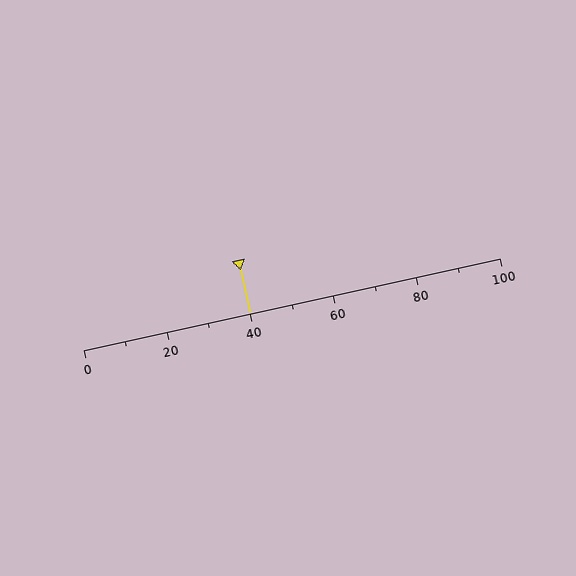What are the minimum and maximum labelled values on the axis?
The axis runs from 0 to 100.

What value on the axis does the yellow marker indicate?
The marker indicates approximately 40.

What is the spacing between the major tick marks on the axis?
The major ticks are spaced 20 apart.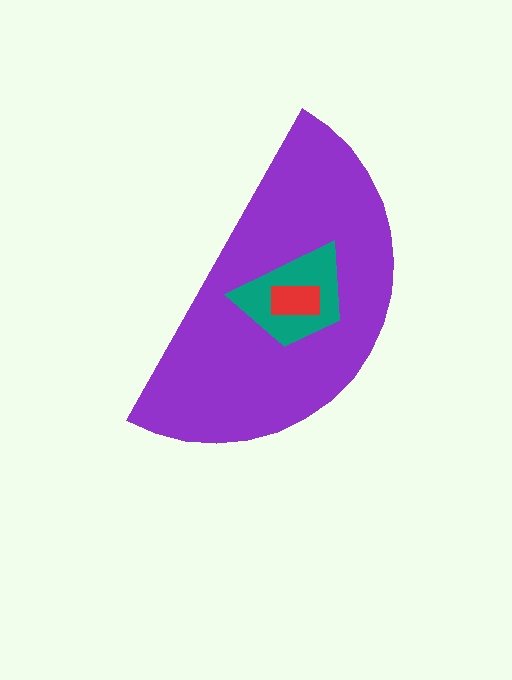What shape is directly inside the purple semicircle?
The teal trapezoid.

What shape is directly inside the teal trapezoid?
The red rectangle.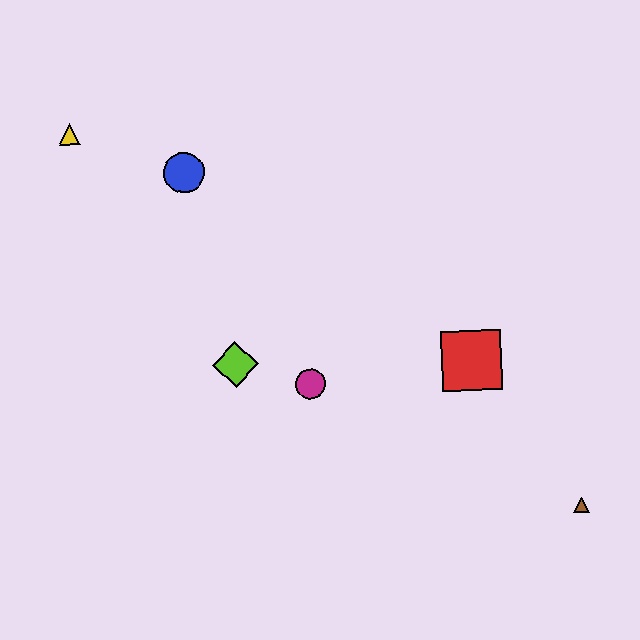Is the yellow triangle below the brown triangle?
No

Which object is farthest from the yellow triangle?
The brown triangle is farthest from the yellow triangle.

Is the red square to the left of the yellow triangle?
No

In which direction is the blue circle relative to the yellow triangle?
The blue circle is to the right of the yellow triangle.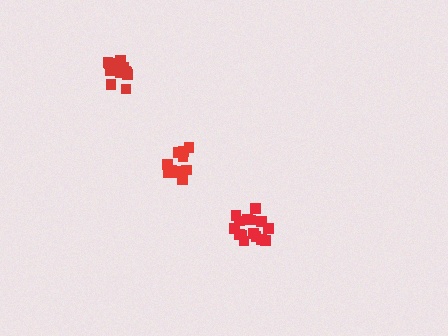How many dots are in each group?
Group 1: 15 dots, Group 2: 13 dots, Group 3: 14 dots (42 total).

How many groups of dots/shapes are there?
There are 3 groups.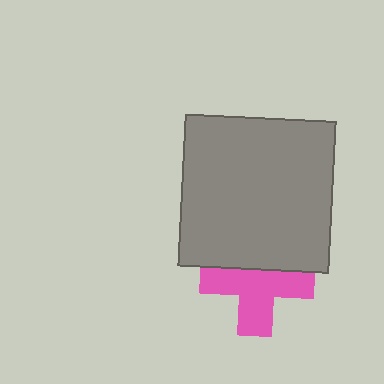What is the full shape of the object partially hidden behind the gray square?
The partially hidden object is a pink cross.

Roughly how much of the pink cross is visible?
About half of it is visible (roughly 63%).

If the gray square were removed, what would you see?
You would see the complete pink cross.